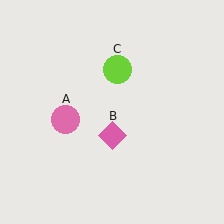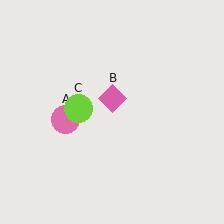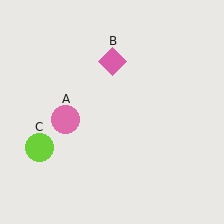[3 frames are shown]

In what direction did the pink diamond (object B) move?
The pink diamond (object B) moved up.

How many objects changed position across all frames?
2 objects changed position: pink diamond (object B), lime circle (object C).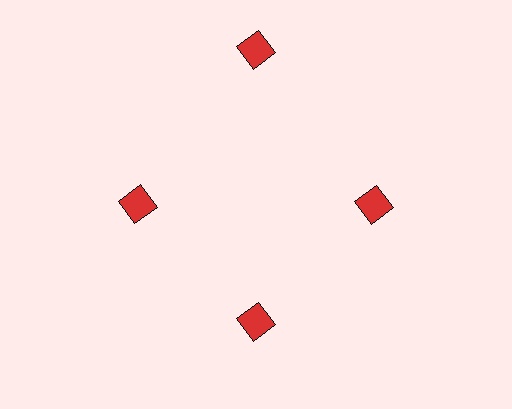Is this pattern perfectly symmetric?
No. The 4 red diamonds are arranged in a ring, but one element near the 12 o'clock position is pushed outward from the center, breaking the 4-fold rotational symmetry.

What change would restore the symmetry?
The symmetry would be restored by moving it inward, back onto the ring so that all 4 diamonds sit at equal angles and equal distance from the center.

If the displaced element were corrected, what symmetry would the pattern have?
It would have 4-fold rotational symmetry — the pattern would map onto itself every 90 degrees.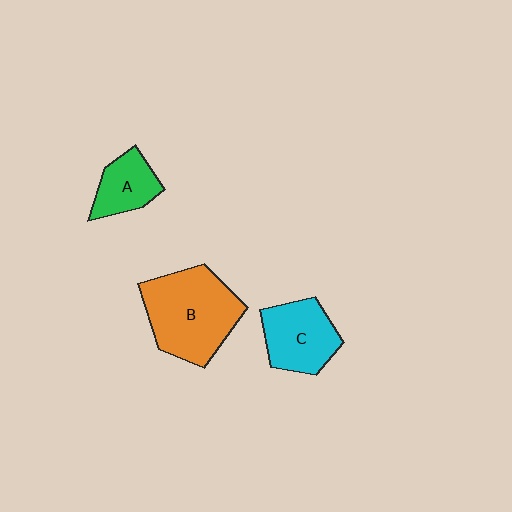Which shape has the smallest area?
Shape A (green).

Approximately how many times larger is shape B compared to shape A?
Approximately 2.2 times.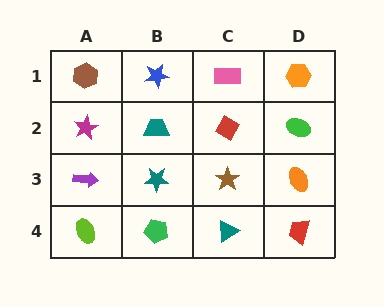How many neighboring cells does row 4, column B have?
3.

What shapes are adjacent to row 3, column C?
A red diamond (row 2, column C), a teal triangle (row 4, column C), a teal star (row 3, column B), an orange ellipse (row 3, column D).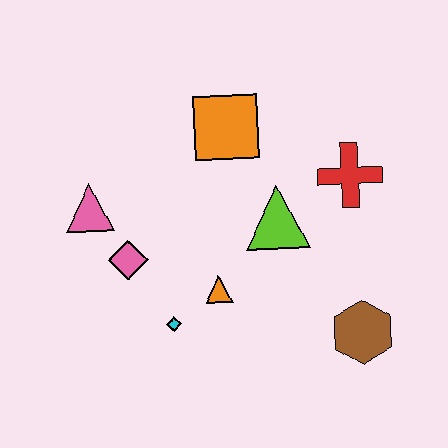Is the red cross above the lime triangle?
Yes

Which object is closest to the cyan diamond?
The orange triangle is closest to the cyan diamond.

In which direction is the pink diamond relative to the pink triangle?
The pink diamond is below the pink triangle.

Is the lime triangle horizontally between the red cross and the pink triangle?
Yes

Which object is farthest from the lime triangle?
The pink triangle is farthest from the lime triangle.